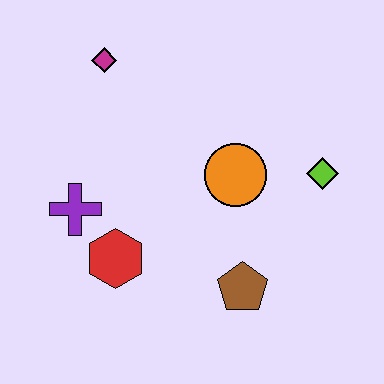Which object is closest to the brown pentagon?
The orange circle is closest to the brown pentagon.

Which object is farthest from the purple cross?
The lime diamond is farthest from the purple cross.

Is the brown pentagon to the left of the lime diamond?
Yes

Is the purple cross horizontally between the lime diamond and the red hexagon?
No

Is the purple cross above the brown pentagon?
Yes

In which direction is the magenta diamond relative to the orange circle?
The magenta diamond is to the left of the orange circle.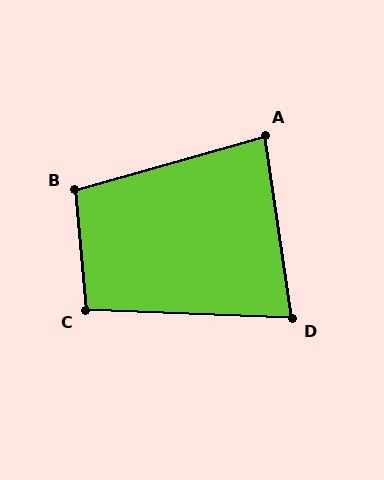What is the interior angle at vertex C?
Approximately 97 degrees (obtuse).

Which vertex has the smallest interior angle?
D, at approximately 79 degrees.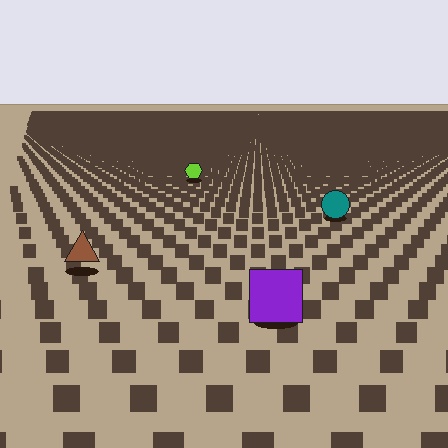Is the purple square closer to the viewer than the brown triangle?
Yes. The purple square is closer — you can tell from the texture gradient: the ground texture is coarser near it.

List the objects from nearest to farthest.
From nearest to farthest: the purple square, the brown triangle, the teal circle, the lime hexagon.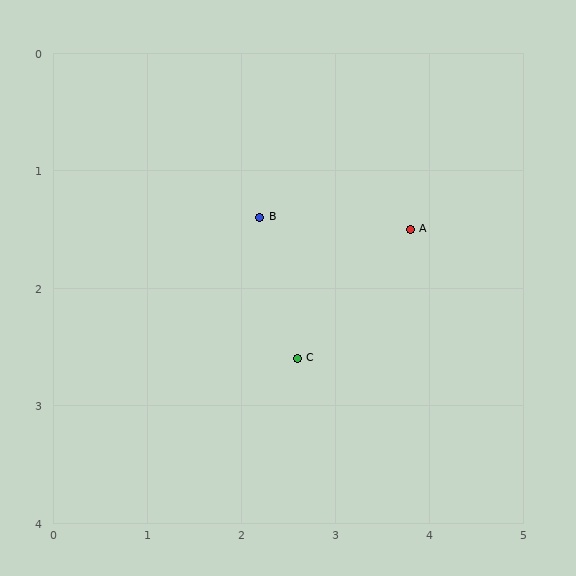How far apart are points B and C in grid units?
Points B and C are about 1.3 grid units apart.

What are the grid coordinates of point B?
Point B is at approximately (2.2, 1.4).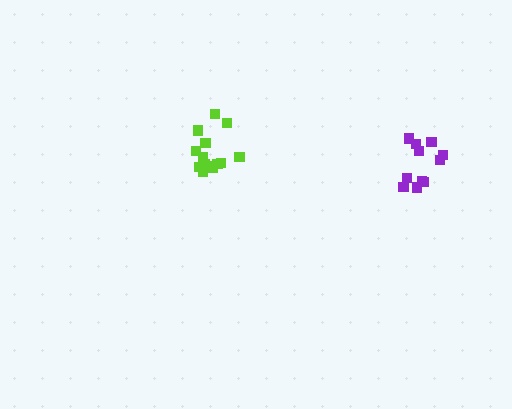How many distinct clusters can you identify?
There are 2 distinct clusters.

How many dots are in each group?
Group 1: 14 dots, Group 2: 11 dots (25 total).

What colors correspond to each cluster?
The clusters are colored: lime, purple.